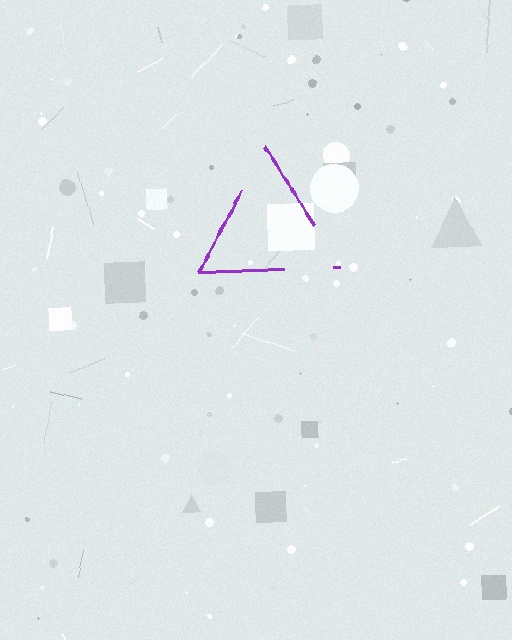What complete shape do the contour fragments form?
The contour fragments form a triangle.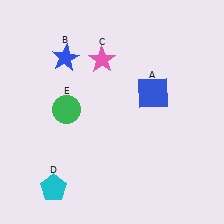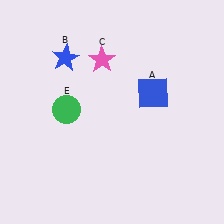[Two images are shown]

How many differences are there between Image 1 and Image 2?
There is 1 difference between the two images.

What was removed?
The cyan pentagon (D) was removed in Image 2.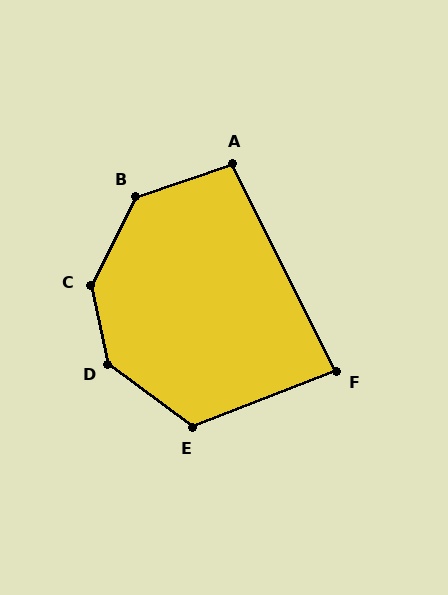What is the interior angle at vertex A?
Approximately 98 degrees (obtuse).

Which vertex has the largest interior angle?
C, at approximately 141 degrees.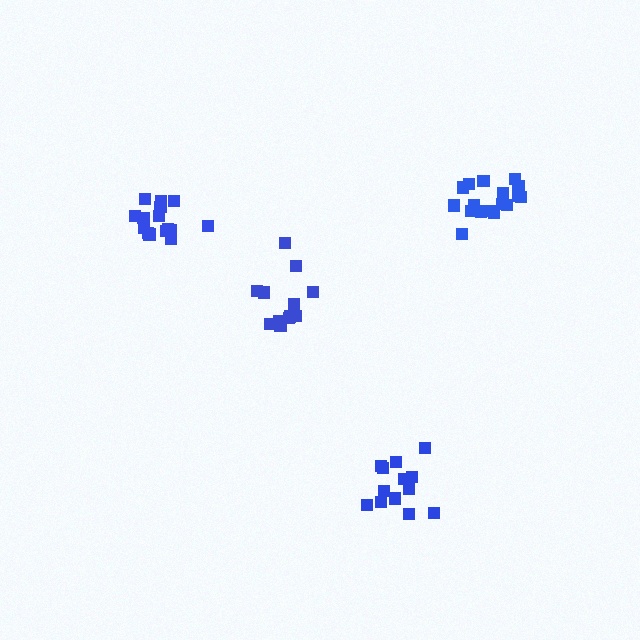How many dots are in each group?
Group 1: 13 dots, Group 2: 15 dots, Group 3: 18 dots, Group 4: 12 dots (58 total).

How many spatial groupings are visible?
There are 4 spatial groupings.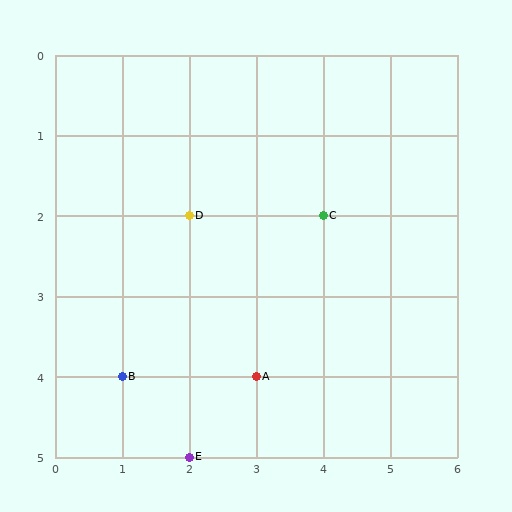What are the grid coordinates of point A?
Point A is at grid coordinates (3, 4).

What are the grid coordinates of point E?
Point E is at grid coordinates (2, 5).